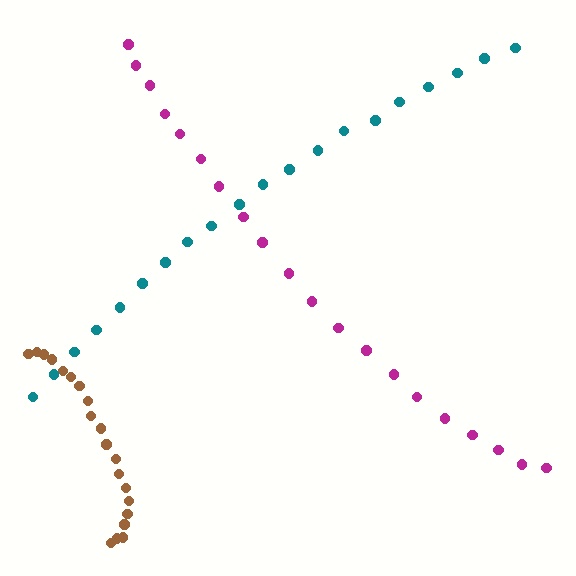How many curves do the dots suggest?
There are 3 distinct paths.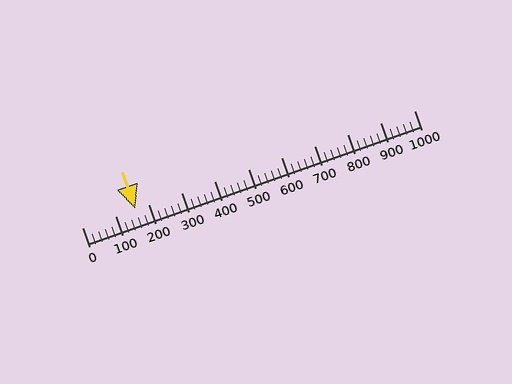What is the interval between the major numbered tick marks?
The major tick marks are spaced 100 units apart.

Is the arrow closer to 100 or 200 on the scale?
The arrow is closer to 200.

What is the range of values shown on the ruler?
The ruler shows values from 0 to 1000.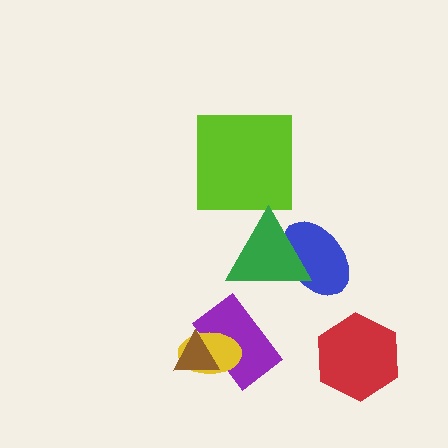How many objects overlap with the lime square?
0 objects overlap with the lime square.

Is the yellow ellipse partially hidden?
Yes, it is partially covered by another shape.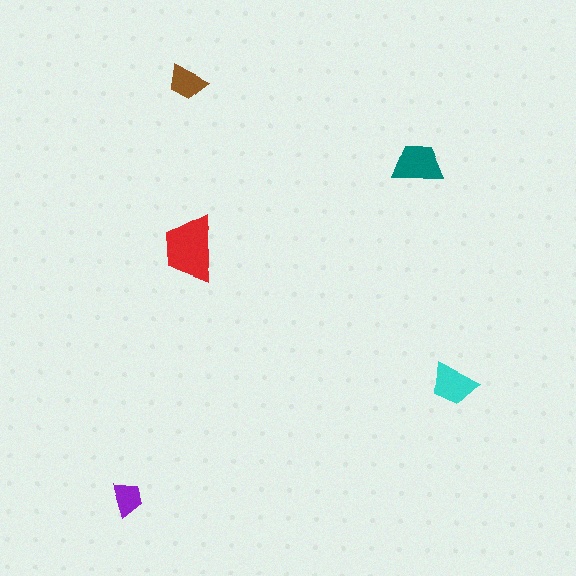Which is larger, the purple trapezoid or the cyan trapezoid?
The cyan one.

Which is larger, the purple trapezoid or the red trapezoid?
The red one.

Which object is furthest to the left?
The purple trapezoid is leftmost.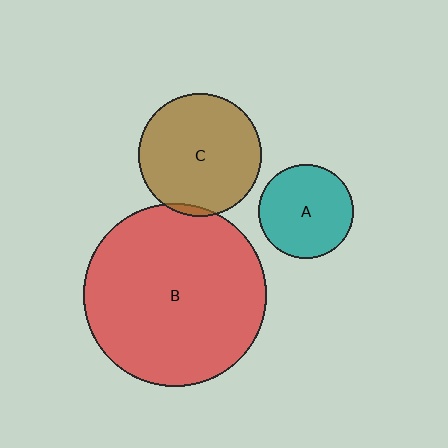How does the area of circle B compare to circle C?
Approximately 2.2 times.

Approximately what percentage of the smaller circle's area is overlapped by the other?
Approximately 5%.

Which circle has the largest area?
Circle B (red).